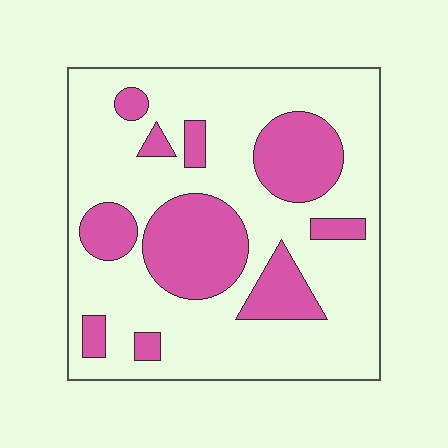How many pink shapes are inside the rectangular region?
10.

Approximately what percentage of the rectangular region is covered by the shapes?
Approximately 30%.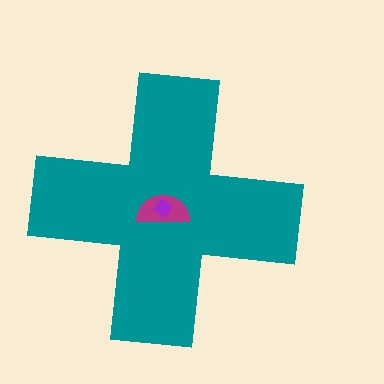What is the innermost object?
The purple diamond.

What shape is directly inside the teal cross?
The magenta semicircle.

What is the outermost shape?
The teal cross.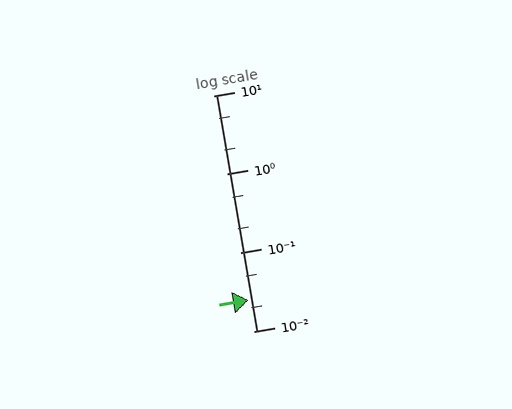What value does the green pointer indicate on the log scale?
The pointer indicates approximately 0.025.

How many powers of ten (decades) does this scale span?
The scale spans 3 decades, from 0.01 to 10.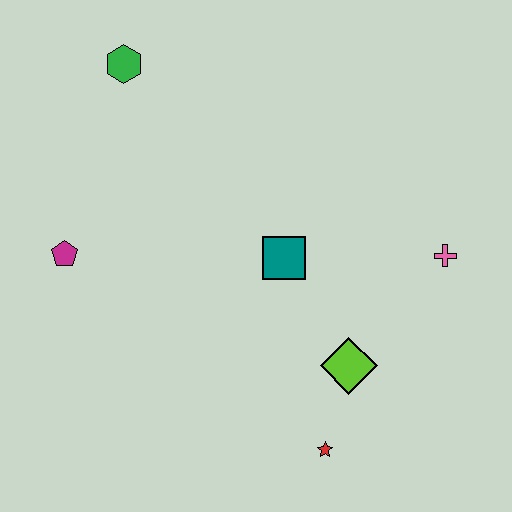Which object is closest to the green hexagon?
The magenta pentagon is closest to the green hexagon.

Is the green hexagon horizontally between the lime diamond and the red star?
No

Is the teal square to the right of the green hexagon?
Yes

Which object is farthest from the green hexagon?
The red star is farthest from the green hexagon.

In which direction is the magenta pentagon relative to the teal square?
The magenta pentagon is to the left of the teal square.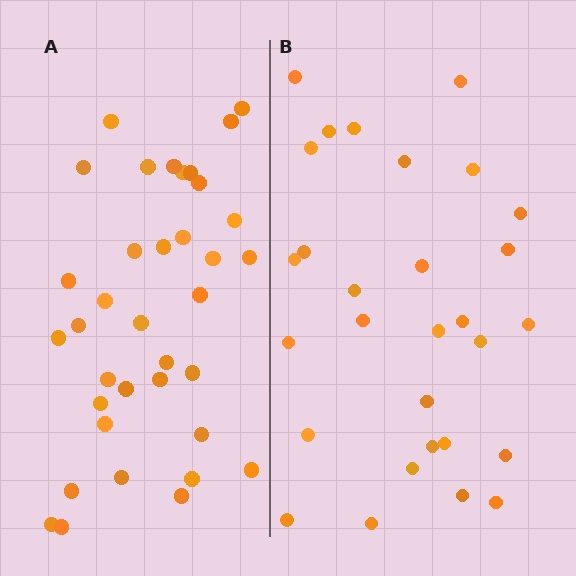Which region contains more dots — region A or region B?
Region A (the left region) has more dots.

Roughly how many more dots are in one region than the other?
Region A has roughly 8 or so more dots than region B.